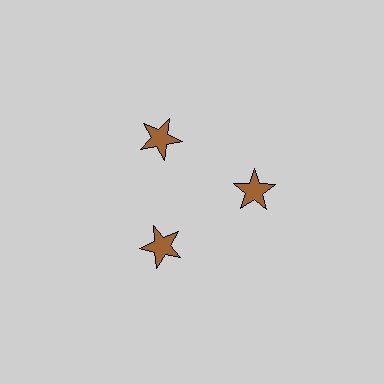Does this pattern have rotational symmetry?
Yes, this pattern has 3-fold rotational symmetry. It looks the same after rotating 120 degrees around the center.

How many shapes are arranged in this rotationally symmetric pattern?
There are 3 shapes, arranged in 3 groups of 1.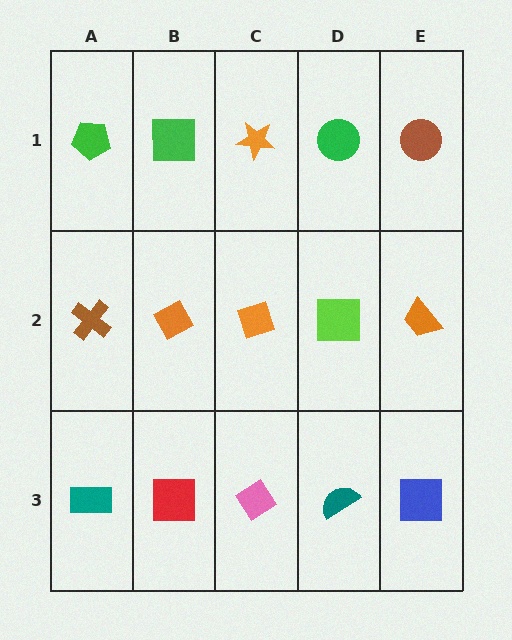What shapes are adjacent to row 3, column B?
An orange diamond (row 2, column B), a teal rectangle (row 3, column A), a pink diamond (row 3, column C).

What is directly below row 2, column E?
A blue square.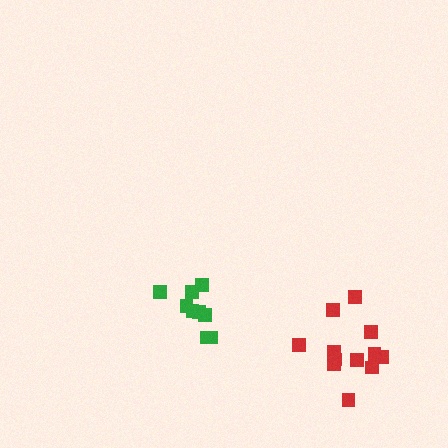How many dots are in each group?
Group 1: 9 dots, Group 2: 12 dots (21 total).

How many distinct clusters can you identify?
There are 2 distinct clusters.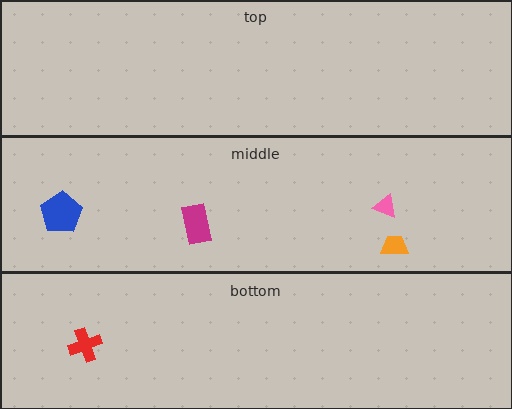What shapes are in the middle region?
The blue pentagon, the magenta rectangle, the pink triangle, the orange trapezoid.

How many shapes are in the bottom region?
1.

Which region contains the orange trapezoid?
The middle region.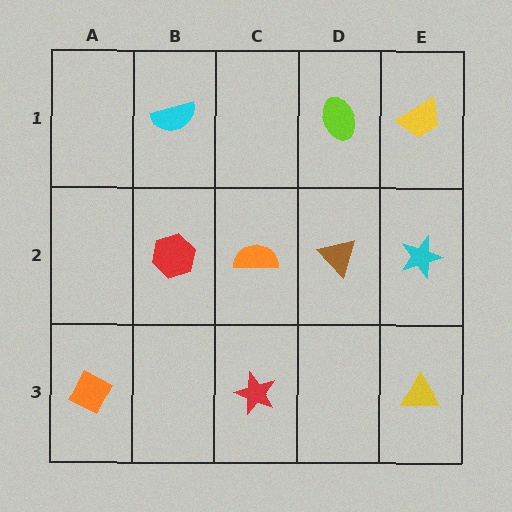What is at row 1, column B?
A cyan semicircle.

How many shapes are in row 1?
3 shapes.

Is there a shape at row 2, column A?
No, that cell is empty.